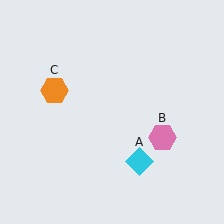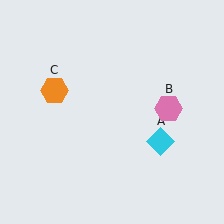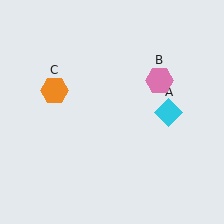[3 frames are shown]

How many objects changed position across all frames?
2 objects changed position: cyan diamond (object A), pink hexagon (object B).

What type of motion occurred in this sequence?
The cyan diamond (object A), pink hexagon (object B) rotated counterclockwise around the center of the scene.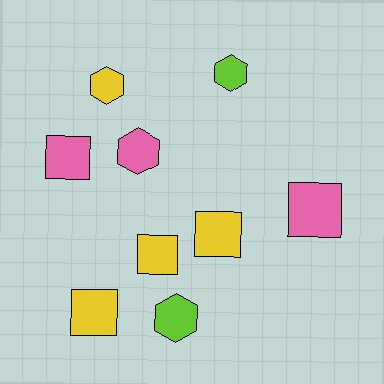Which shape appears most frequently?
Square, with 5 objects.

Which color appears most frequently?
Yellow, with 4 objects.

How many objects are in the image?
There are 9 objects.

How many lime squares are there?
There are no lime squares.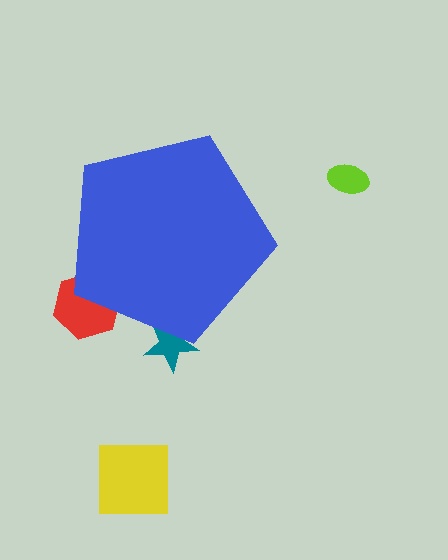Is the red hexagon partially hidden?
Yes, the red hexagon is partially hidden behind the blue pentagon.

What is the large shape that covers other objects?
A blue pentagon.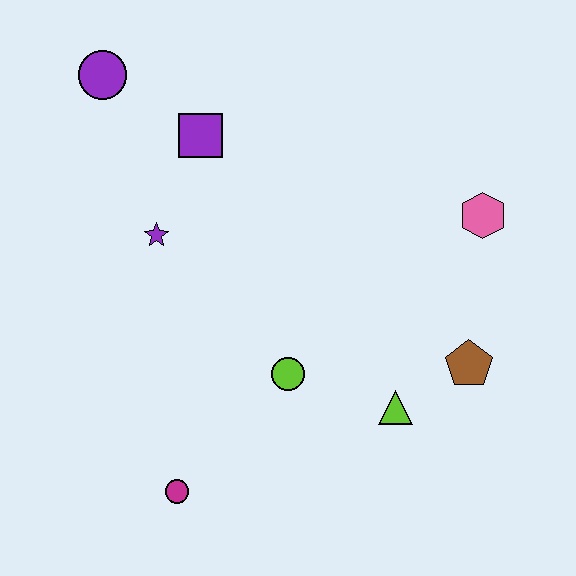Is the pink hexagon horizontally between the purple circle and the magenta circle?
No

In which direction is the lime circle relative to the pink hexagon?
The lime circle is to the left of the pink hexagon.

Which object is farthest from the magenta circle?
The purple circle is farthest from the magenta circle.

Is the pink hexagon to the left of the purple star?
No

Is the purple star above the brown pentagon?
Yes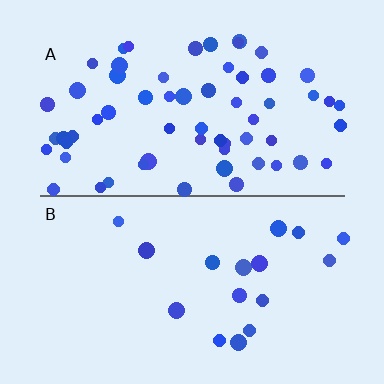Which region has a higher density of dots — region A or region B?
A (the top).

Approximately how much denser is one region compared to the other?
Approximately 3.6× — region A over region B.